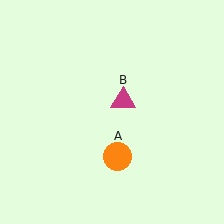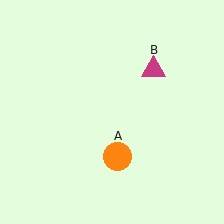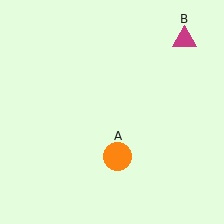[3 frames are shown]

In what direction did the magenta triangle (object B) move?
The magenta triangle (object B) moved up and to the right.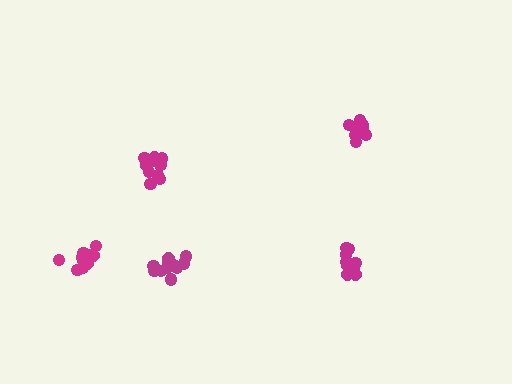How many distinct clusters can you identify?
There are 5 distinct clusters.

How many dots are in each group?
Group 1: 10 dots, Group 2: 10 dots, Group 3: 10 dots, Group 4: 12 dots, Group 5: 13 dots (55 total).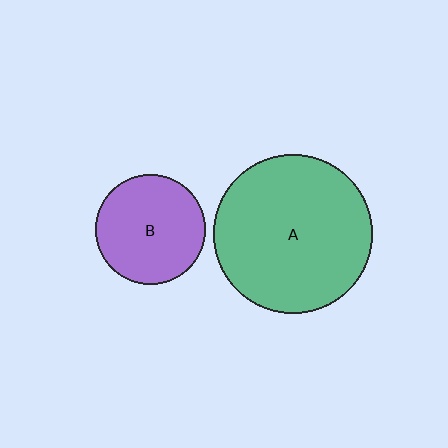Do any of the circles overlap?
No, none of the circles overlap.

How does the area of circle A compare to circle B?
Approximately 2.1 times.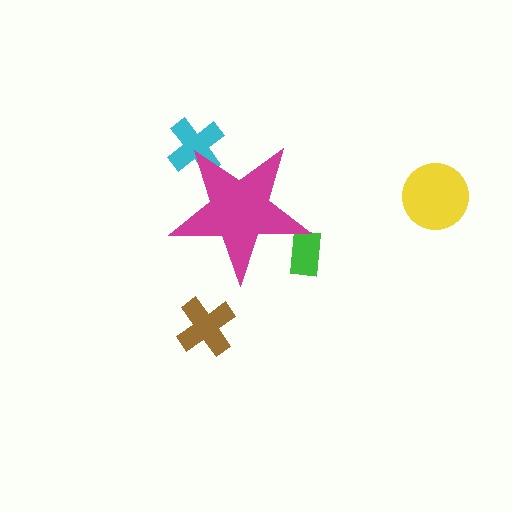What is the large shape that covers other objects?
A magenta star.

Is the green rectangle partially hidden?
Yes, the green rectangle is partially hidden behind the magenta star.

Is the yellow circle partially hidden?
No, the yellow circle is fully visible.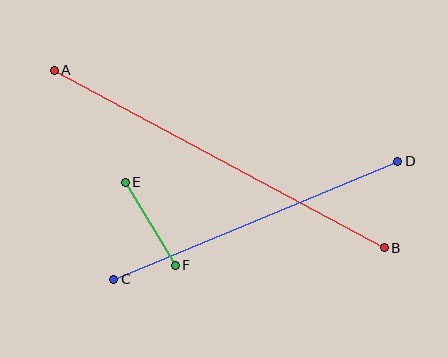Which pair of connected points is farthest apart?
Points A and B are farthest apart.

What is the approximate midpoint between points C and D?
The midpoint is at approximately (256, 220) pixels.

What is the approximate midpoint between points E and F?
The midpoint is at approximately (150, 224) pixels.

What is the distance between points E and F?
The distance is approximately 97 pixels.